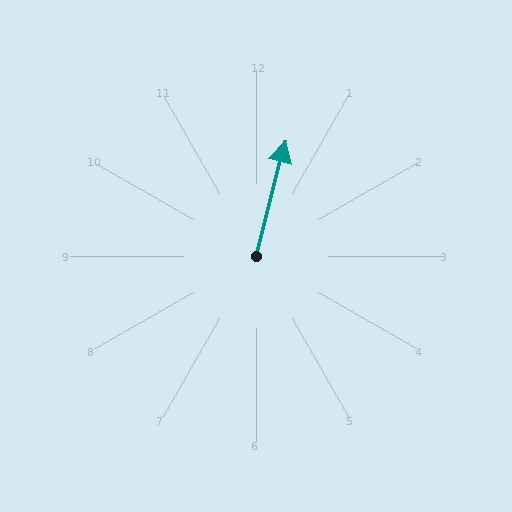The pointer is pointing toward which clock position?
Roughly 12 o'clock.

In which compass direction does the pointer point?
North.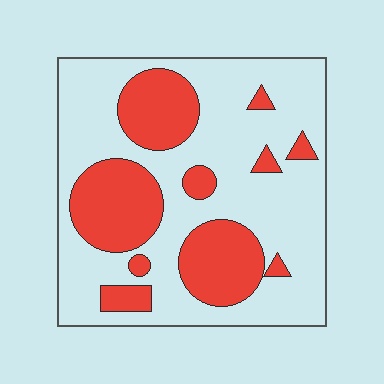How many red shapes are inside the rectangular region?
10.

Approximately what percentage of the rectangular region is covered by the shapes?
Approximately 30%.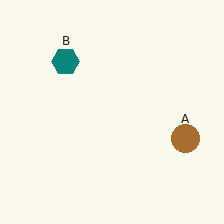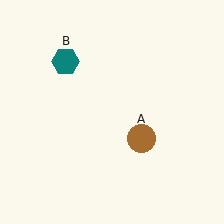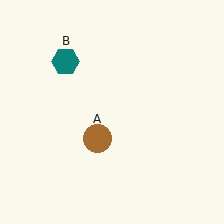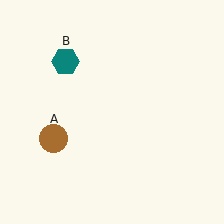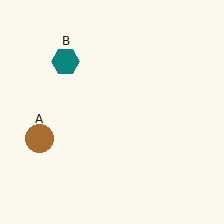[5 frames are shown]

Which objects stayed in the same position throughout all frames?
Teal hexagon (object B) remained stationary.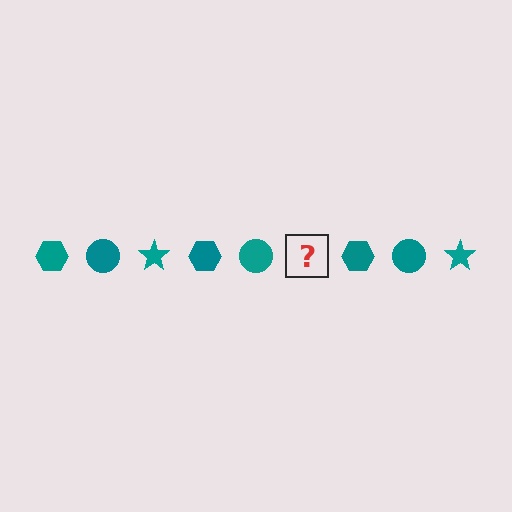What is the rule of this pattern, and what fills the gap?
The rule is that the pattern cycles through hexagon, circle, star shapes in teal. The gap should be filled with a teal star.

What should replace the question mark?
The question mark should be replaced with a teal star.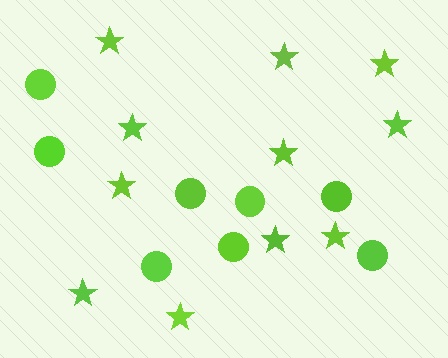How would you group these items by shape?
There are 2 groups: one group of stars (11) and one group of circles (8).